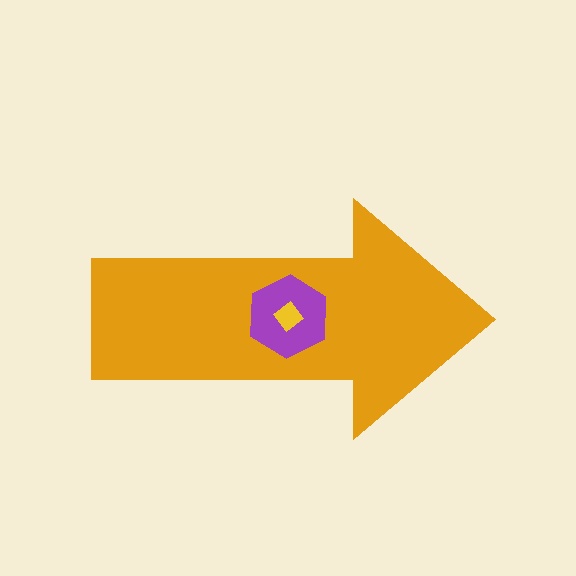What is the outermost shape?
The orange arrow.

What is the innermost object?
The yellow diamond.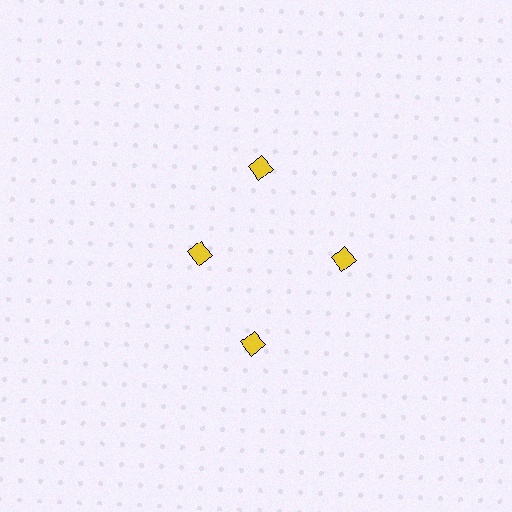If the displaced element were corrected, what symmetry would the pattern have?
It would have 4-fold rotational symmetry — the pattern would map onto itself every 90 degrees.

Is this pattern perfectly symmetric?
No. The 4 yellow diamonds are arranged in a ring, but one element near the 9 o'clock position is pulled inward toward the center, breaking the 4-fold rotational symmetry.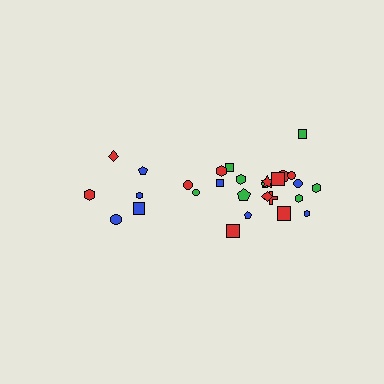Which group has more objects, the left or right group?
The right group.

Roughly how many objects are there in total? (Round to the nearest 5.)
Roughly 30 objects in total.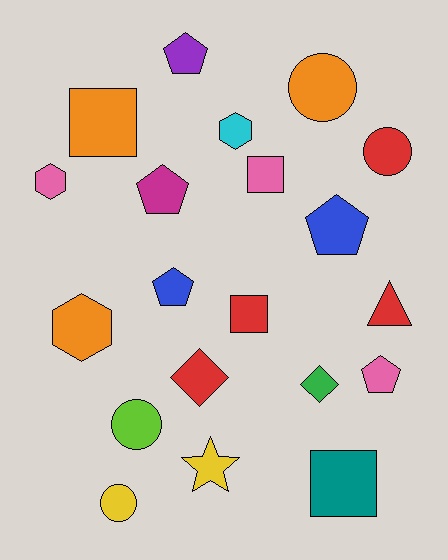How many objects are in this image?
There are 20 objects.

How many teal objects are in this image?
There is 1 teal object.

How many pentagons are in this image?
There are 5 pentagons.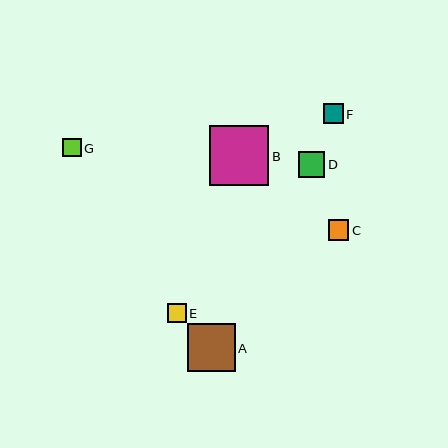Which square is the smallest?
Square G is the smallest with a size of approximately 18 pixels.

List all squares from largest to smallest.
From largest to smallest: B, A, D, C, F, E, G.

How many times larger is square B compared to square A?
Square B is approximately 1.2 times the size of square A.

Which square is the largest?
Square B is the largest with a size of approximately 59 pixels.